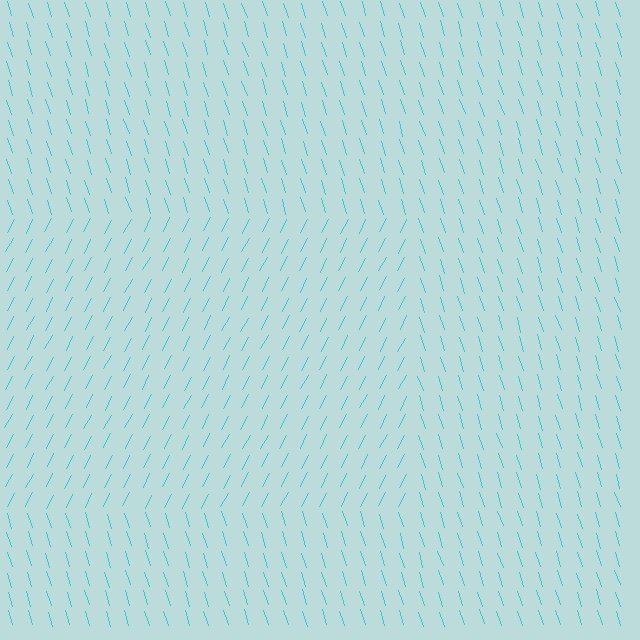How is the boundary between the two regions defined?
The boundary is defined purely by a change in line orientation (approximately 45 degrees difference). All lines are the same color and thickness.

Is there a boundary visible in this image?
Yes, there is a texture boundary formed by a change in line orientation.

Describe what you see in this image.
The image is filled with small cyan line segments. A rectangle region in the image has lines oriented differently from the surrounding lines, creating a visible texture boundary.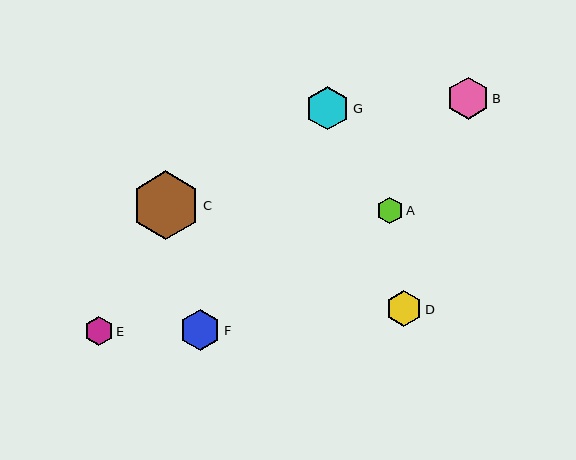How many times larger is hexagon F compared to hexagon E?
Hexagon F is approximately 1.4 times the size of hexagon E.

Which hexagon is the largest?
Hexagon C is the largest with a size of approximately 69 pixels.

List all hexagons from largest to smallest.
From largest to smallest: C, G, B, F, D, E, A.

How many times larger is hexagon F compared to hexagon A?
Hexagon F is approximately 1.5 times the size of hexagon A.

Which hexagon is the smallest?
Hexagon A is the smallest with a size of approximately 27 pixels.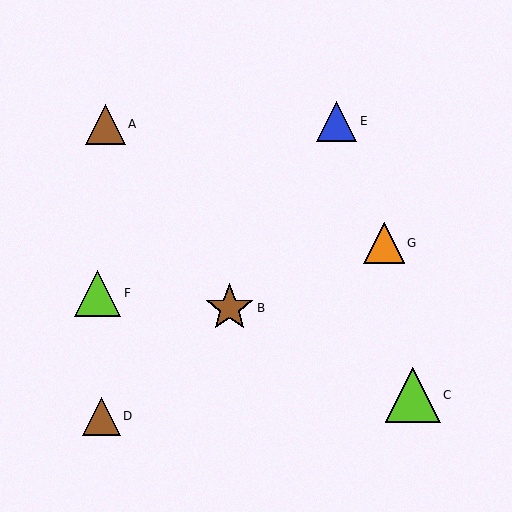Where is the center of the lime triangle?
The center of the lime triangle is at (97, 293).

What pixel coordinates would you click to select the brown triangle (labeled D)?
Click at (101, 416) to select the brown triangle D.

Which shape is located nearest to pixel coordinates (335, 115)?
The blue triangle (labeled E) at (337, 121) is nearest to that location.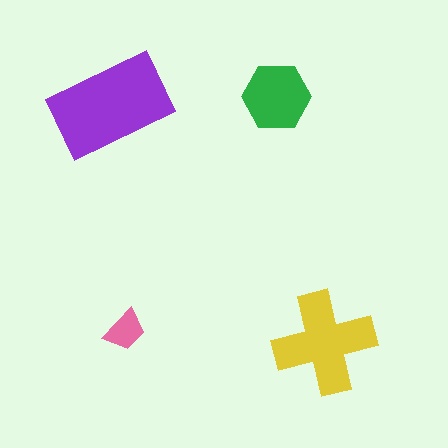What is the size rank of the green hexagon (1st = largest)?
3rd.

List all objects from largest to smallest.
The purple rectangle, the yellow cross, the green hexagon, the pink trapezoid.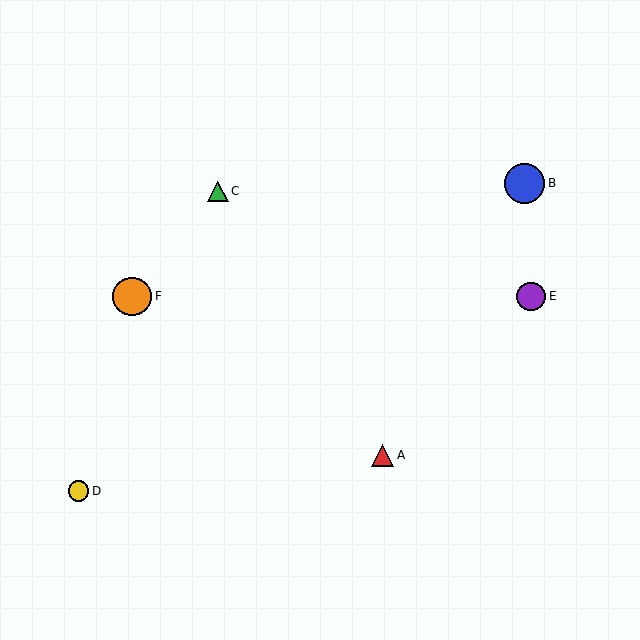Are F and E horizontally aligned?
Yes, both are at y≈297.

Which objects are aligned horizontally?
Objects E, F are aligned horizontally.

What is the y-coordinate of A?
Object A is at y≈455.